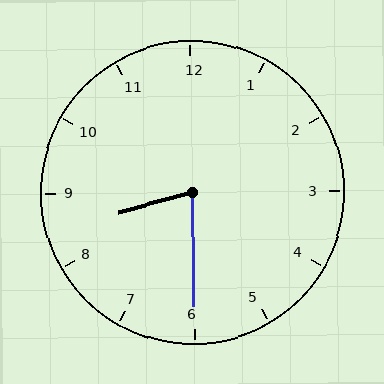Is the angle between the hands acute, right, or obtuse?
It is acute.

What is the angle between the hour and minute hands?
Approximately 75 degrees.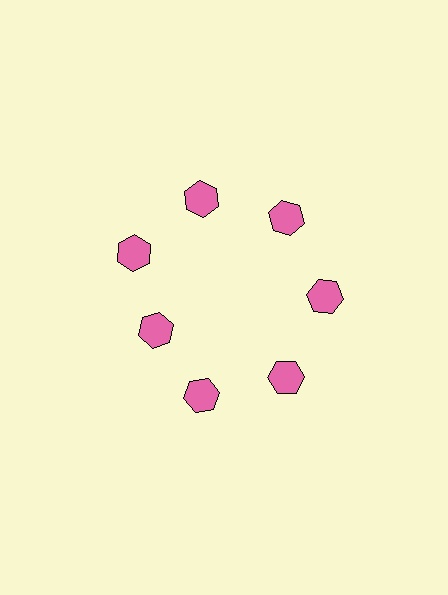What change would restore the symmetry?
The symmetry would be restored by moving it outward, back onto the ring so that all 7 hexagons sit at equal angles and equal distance from the center.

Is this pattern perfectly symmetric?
No. The 7 pink hexagons are arranged in a ring, but one element near the 8 o'clock position is pulled inward toward the center, breaking the 7-fold rotational symmetry.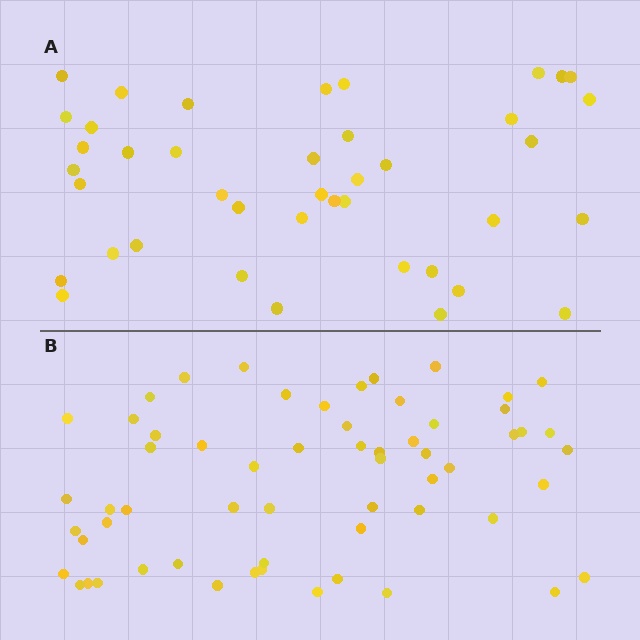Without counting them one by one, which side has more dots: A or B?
Region B (the bottom region) has more dots.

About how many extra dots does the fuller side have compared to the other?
Region B has approximately 20 more dots than region A.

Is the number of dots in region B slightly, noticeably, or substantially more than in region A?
Region B has substantially more. The ratio is roughly 1.5 to 1.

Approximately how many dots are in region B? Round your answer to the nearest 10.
About 60 dots.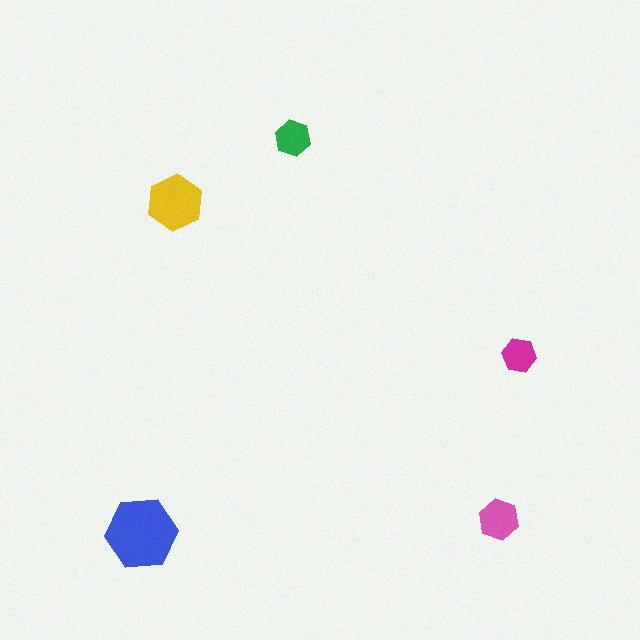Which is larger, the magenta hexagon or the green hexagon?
The green one.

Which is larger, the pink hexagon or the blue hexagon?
The blue one.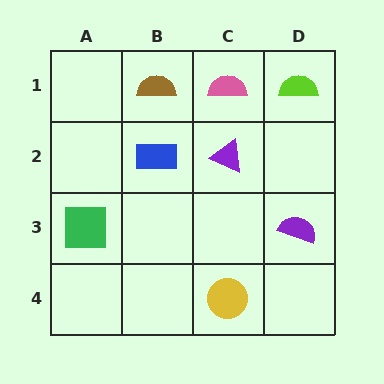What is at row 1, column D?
A lime semicircle.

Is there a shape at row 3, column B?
No, that cell is empty.